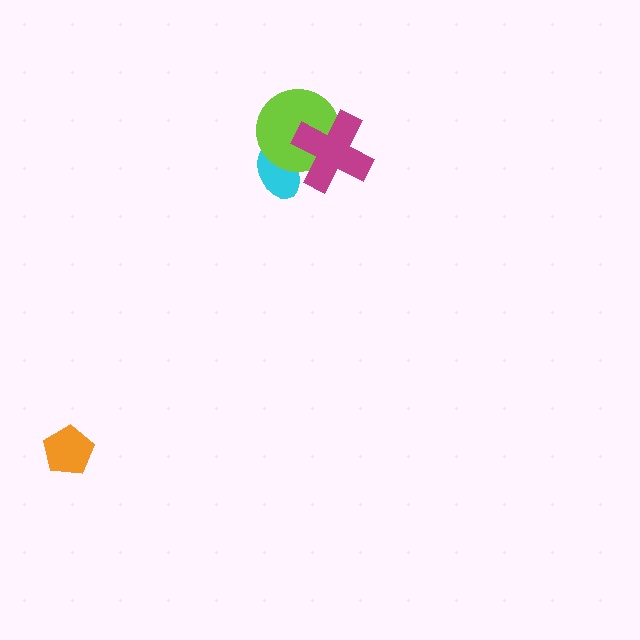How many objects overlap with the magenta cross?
2 objects overlap with the magenta cross.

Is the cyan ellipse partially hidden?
Yes, it is partially covered by another shape.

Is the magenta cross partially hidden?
No, no other shape covers it.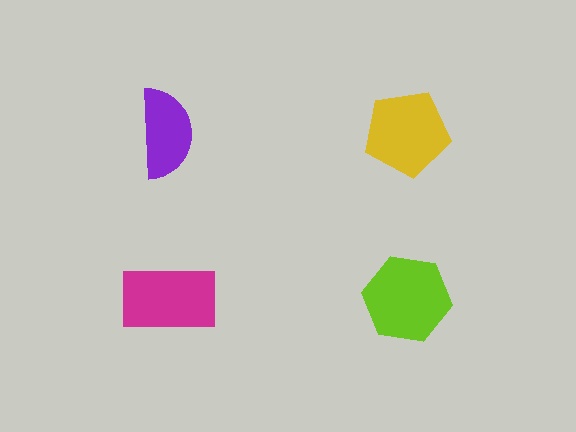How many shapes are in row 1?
2 shapes.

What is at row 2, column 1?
A magenta rectangle.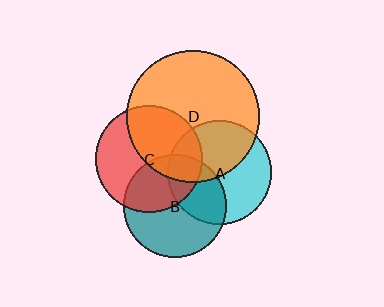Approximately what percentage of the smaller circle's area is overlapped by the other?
Approximately 45%.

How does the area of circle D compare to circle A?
Approximately 1.6 times.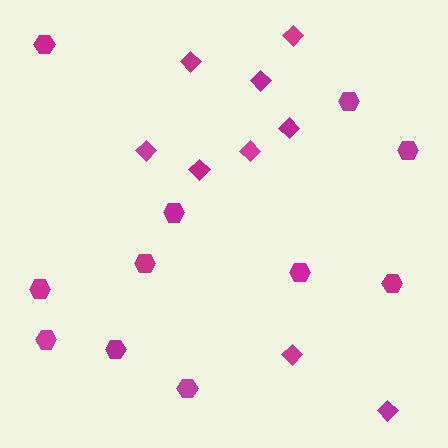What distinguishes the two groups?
There are 2 groups: one group of hexagons (11) and one group of diamonds (9).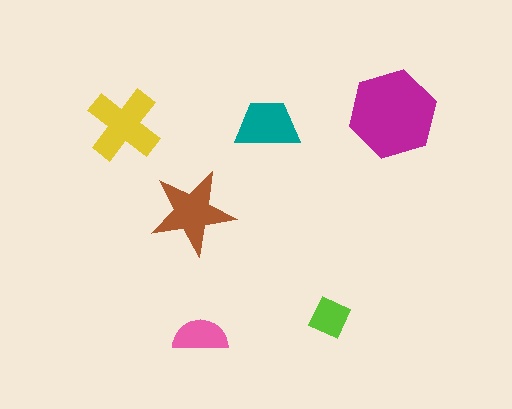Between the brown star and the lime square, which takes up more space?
The brown star.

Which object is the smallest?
The lime square.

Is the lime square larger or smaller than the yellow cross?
Smaller.